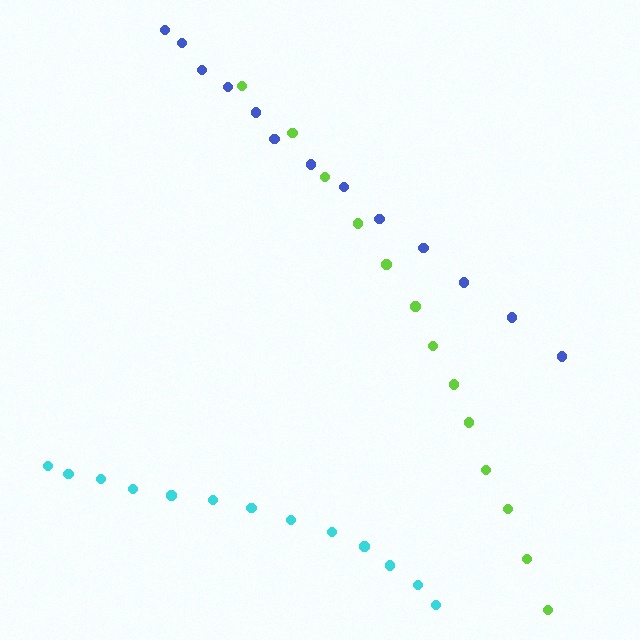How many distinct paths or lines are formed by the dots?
There are 3 distinct paths.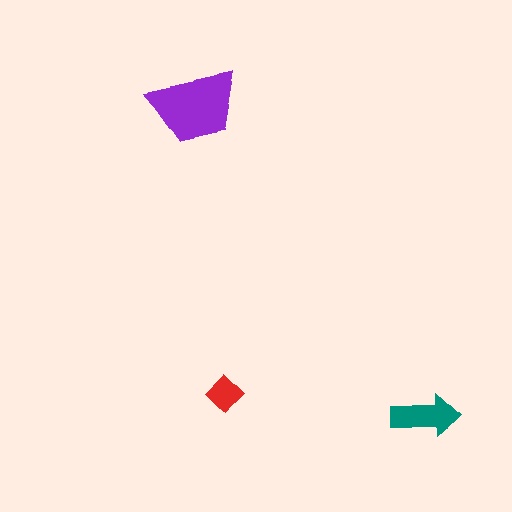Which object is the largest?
The purple trapezoid.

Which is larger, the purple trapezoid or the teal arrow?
The purple trapezoid.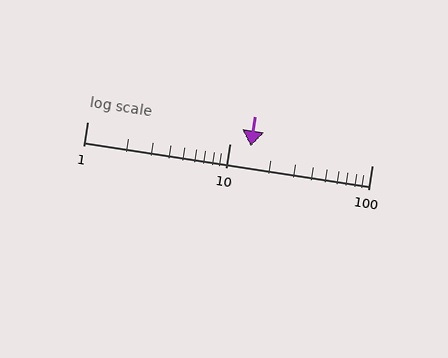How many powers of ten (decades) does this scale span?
The scale spans 2 decades, from 1 to 100.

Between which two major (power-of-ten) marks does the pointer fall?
The pointer is between 10 and 100.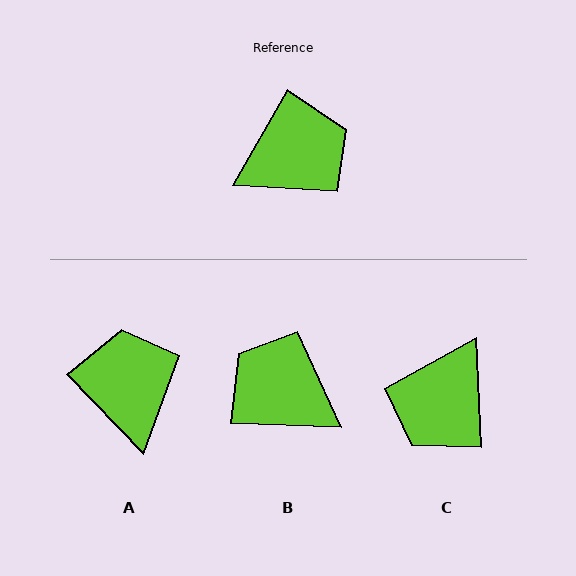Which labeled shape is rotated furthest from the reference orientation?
C, about 148 degrees away.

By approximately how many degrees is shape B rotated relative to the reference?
Approximately 118 degrees counter-clockwise.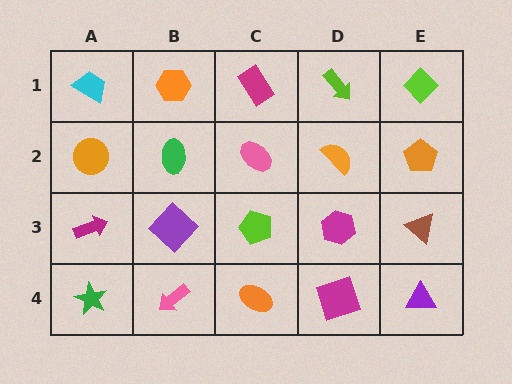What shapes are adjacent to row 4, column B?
A purple diamond (row 3, column B), a green star (row 4, column A), an orange ellipse (row 4, column C).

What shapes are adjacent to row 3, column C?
A pink ellipse (row 2, column C), an orange ellipse (row 4, column C), a purple diamond (row 3, column B), a magenta hexagon (row 3, column D).